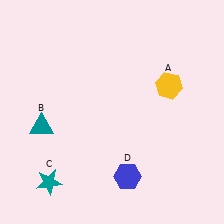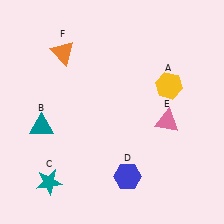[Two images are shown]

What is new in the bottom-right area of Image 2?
A pink triangle (E) was added in the bottom-right area of Image 2.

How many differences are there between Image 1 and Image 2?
There are 2 differences between the two images.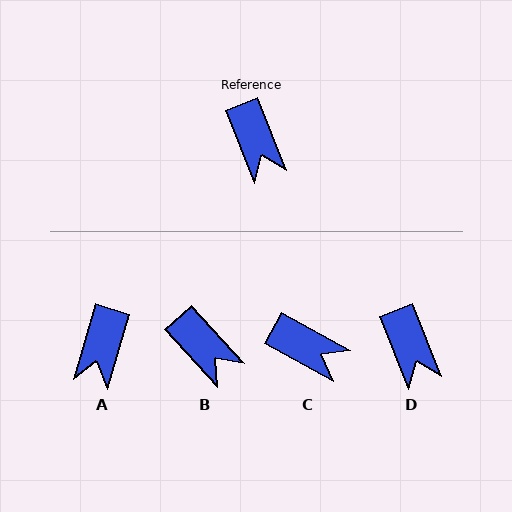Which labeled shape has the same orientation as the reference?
D.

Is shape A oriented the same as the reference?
No, it is off by about 38 degrees.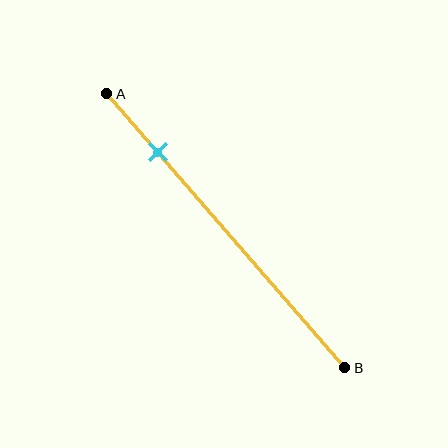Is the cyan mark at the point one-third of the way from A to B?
No, the mark is at about 20% from A, not at the 33% one-third point.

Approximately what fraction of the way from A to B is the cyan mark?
The cyan mark is approximately 20% of the way from A to B.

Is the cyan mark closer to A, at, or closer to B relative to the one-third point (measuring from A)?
The cyan mark is closer to point A than the one-third point of segment AB.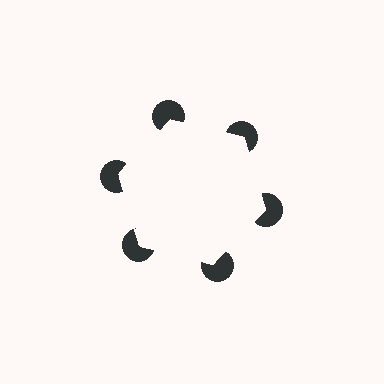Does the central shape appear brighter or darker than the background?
It typically appears slightly brighter than the background, even though no actual brightness change is drawn.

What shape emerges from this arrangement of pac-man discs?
An illusory hexagon — its edges are inferred from the aligned wedge cuts in the pac-man discs, not physically drawn.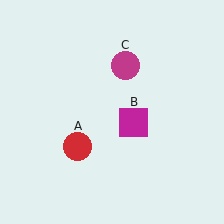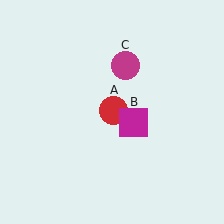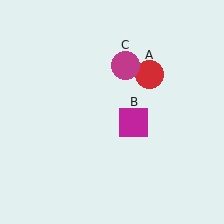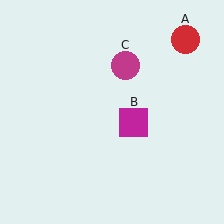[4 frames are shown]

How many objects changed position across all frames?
1 object changed position: red circle (object A).